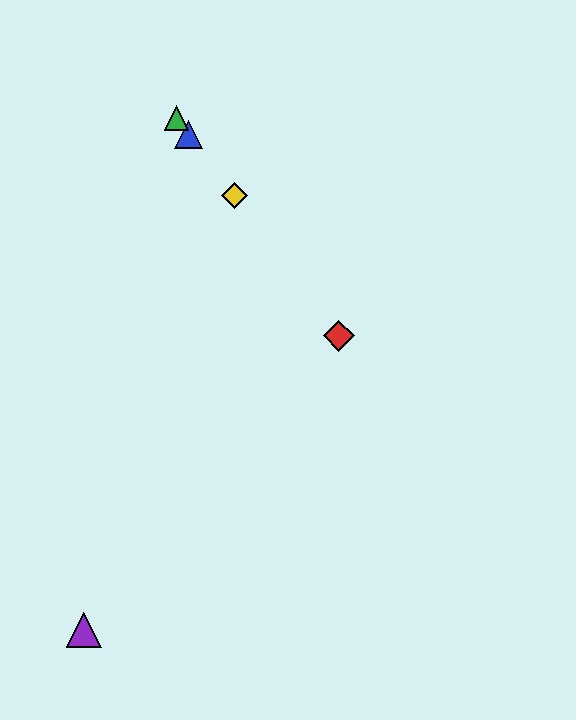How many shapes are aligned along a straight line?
4 shapes (the red diamond, the blue triangle, the green triangle, the yellow diamond) are aligned along a straight line.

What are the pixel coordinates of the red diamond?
The red diamond is at (339, 336).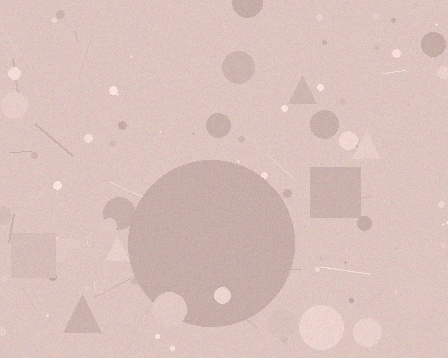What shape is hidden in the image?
A circle is hidden in the image.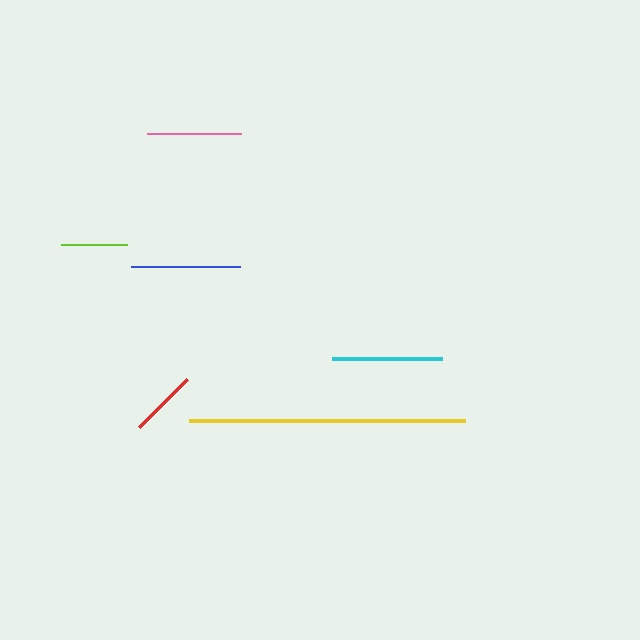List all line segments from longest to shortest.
From longest to shortest: yellow, cyan, blue, pink, red, lime.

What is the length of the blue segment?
The blue segment is approximately 109 pixels long.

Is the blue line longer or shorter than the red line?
The blue line is longer than the red line.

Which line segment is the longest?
The yellow line is the longest at approximately 276 pixels.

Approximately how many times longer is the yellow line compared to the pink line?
The yellow line is approximately 2.9 times the length of the pink line.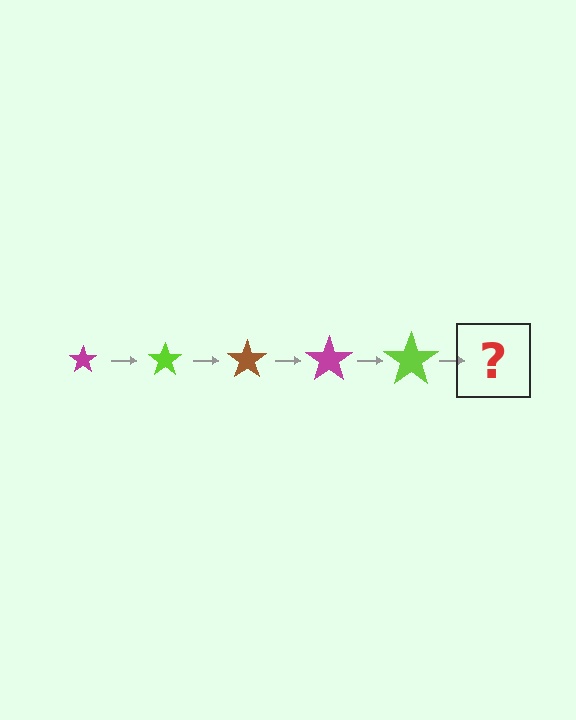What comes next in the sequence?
The next element should be a brown star, larger than the previous one.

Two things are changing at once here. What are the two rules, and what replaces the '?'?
The two rules are that the star grows larger each step and the color cycles through magenta, lime, and brown. The '?' should be a brown star, larger than the previous one.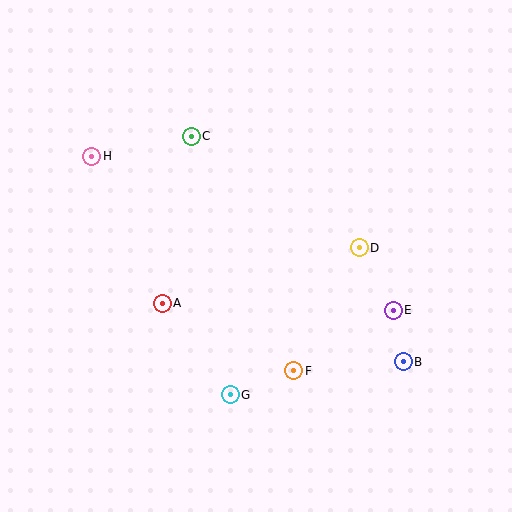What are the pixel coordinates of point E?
Point E is at (393, 310).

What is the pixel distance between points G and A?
The distance between G and A is 114 pixels.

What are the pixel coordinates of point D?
Point D is at (359, 248).